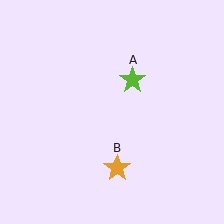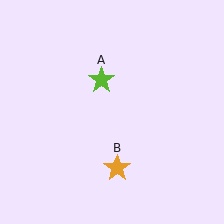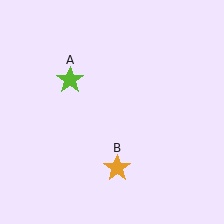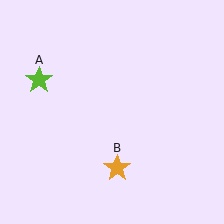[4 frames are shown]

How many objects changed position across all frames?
1 object changed position: lime star (object A).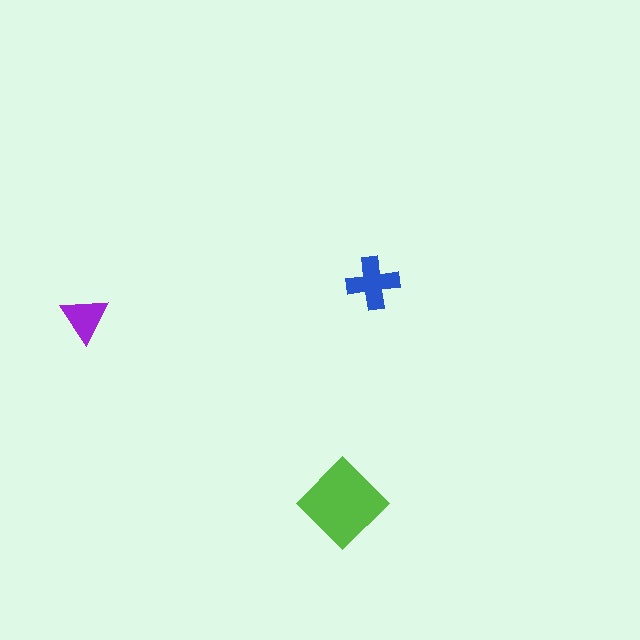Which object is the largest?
The lime diamond.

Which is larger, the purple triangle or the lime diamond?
The lime diamond.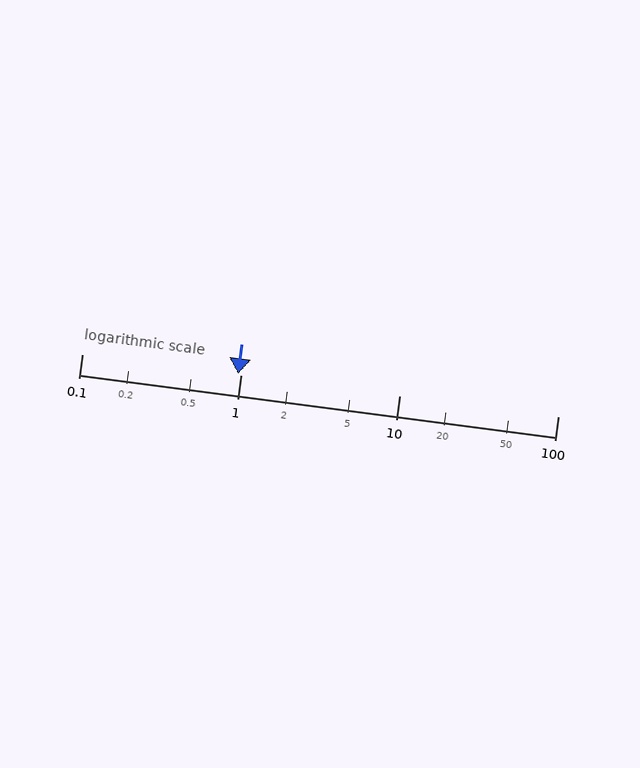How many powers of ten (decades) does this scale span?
The scale spans 3 decades, from 0.1 to 100.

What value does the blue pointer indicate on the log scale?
The pointer indicates approximately 0.96.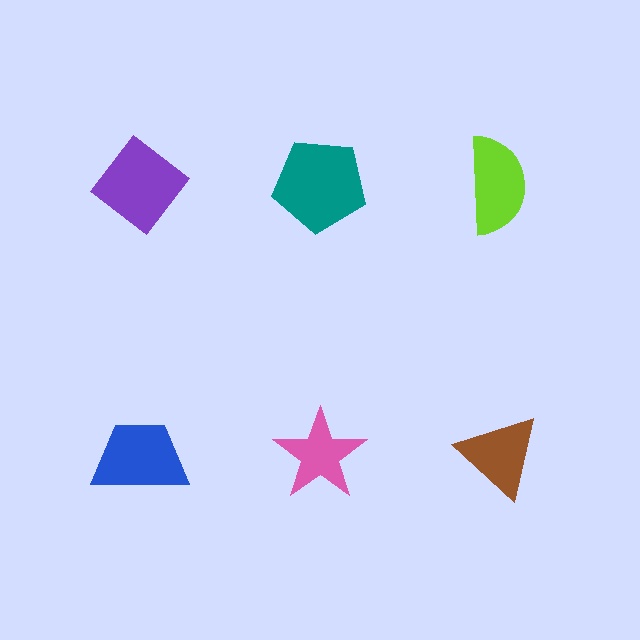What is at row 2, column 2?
A pink star.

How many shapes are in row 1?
3 shapes.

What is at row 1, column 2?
A teal pentagon.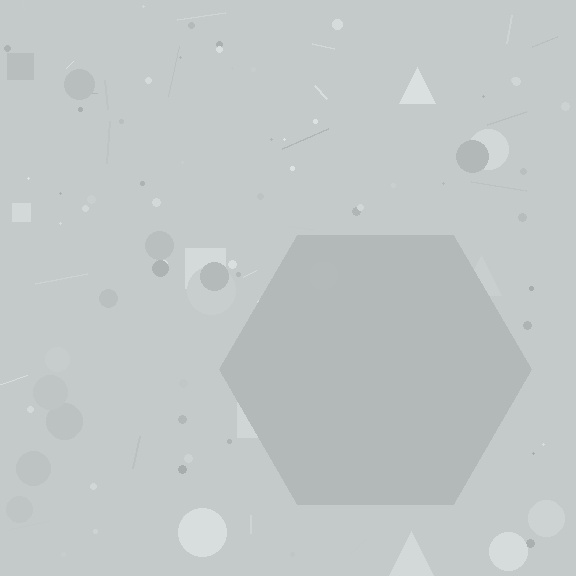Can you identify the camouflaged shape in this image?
The camouflaged shape is a hexagon.